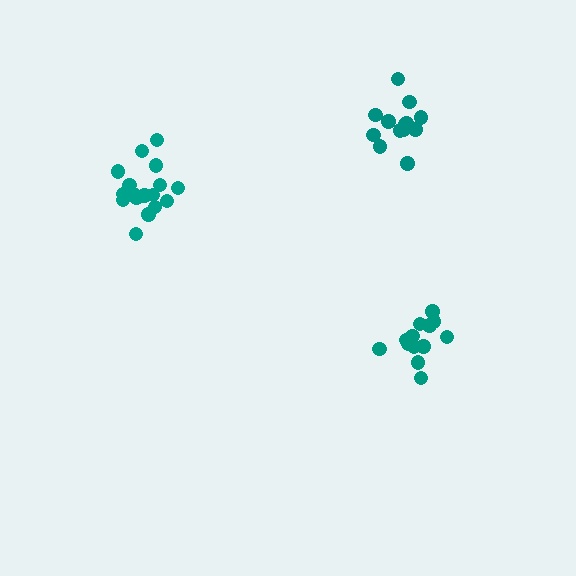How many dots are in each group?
Group 1: 17 dots, Group 2: 13 dots, Group 3: 13 dots (43 total).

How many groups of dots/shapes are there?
There are 3 groups.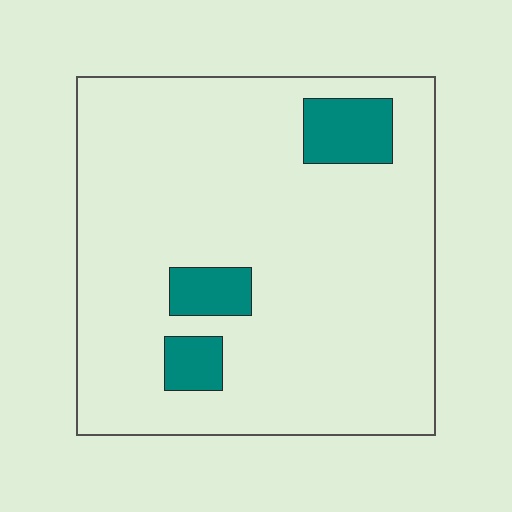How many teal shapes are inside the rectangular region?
3.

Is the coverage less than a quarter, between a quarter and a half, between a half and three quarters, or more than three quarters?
Less than a quarter.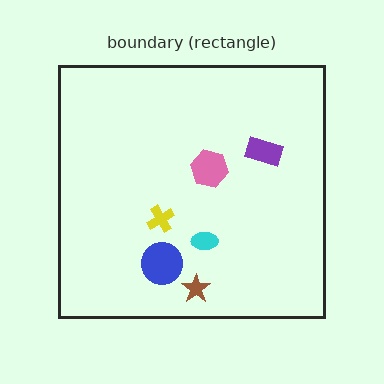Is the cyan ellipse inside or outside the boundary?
Inside.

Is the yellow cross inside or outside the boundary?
Inside.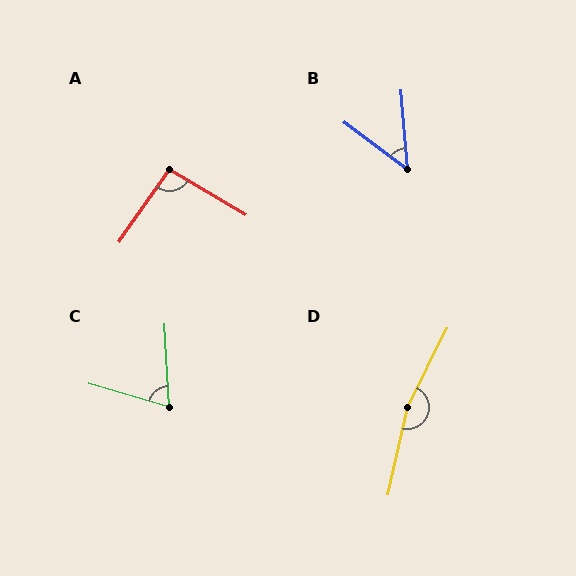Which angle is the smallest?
B, at approximately 49 degrees.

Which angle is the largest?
D, at approximately 166 degrees.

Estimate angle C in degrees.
Approximately 70 degrees.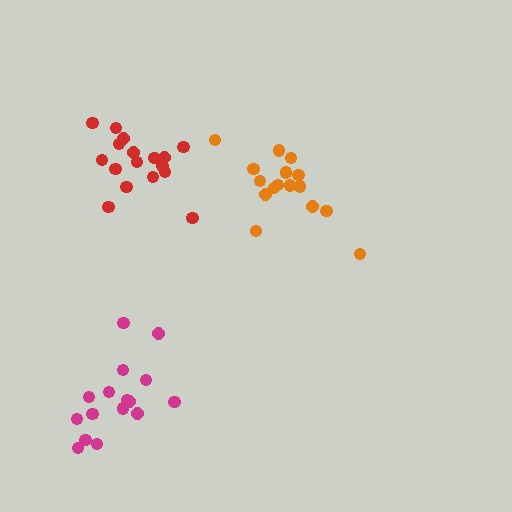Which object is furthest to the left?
The magenta cluster is leftmost.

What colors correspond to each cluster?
The clusters are colored: magenta, red, orange.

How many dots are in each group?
Group 1: 16 dots, Group 2: 17 dots, Group 3: 16 dots (49 total).